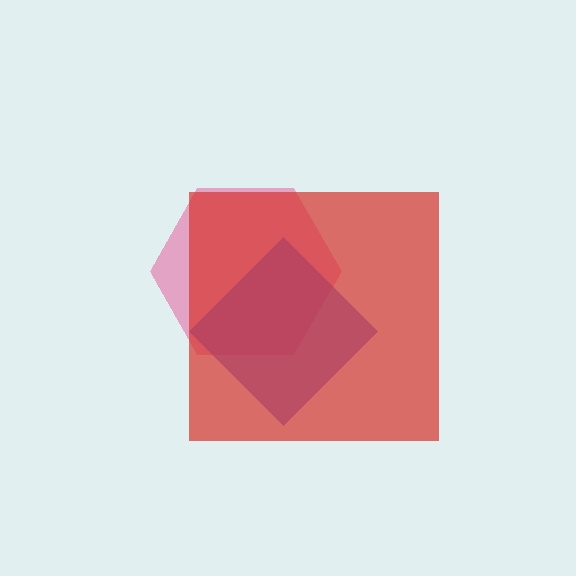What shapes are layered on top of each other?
The layered shapes are: a pink hexagon, a blue diamond, a red square.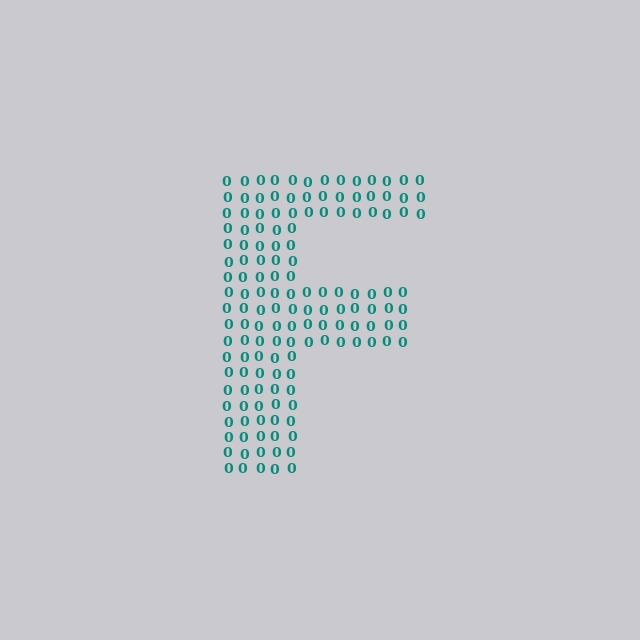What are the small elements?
The small elements are digit 0's.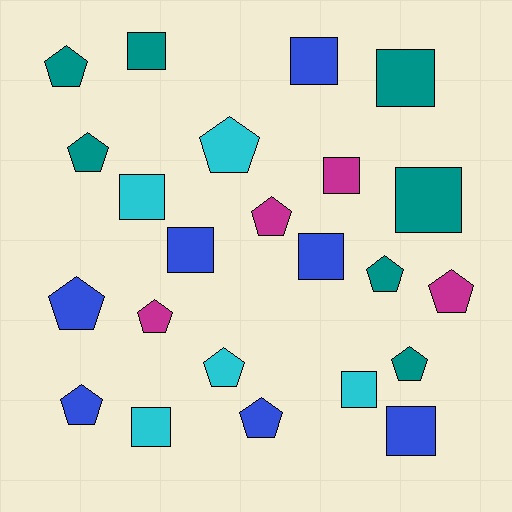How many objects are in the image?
There are 23 objects.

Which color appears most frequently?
Blue, with 7 objects.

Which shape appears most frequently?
Pentagon, with 12 objects.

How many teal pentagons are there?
There are 4 teal pentagons.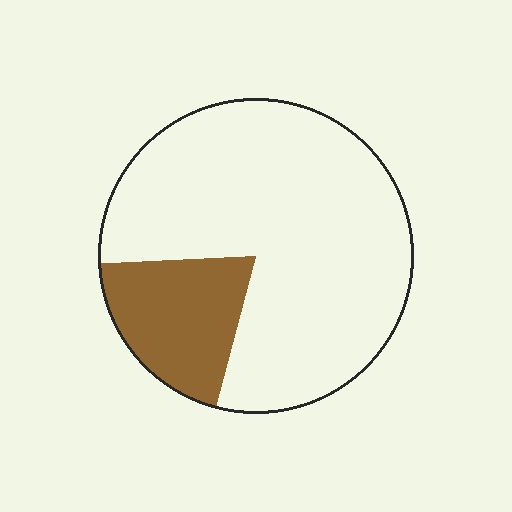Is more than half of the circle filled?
No.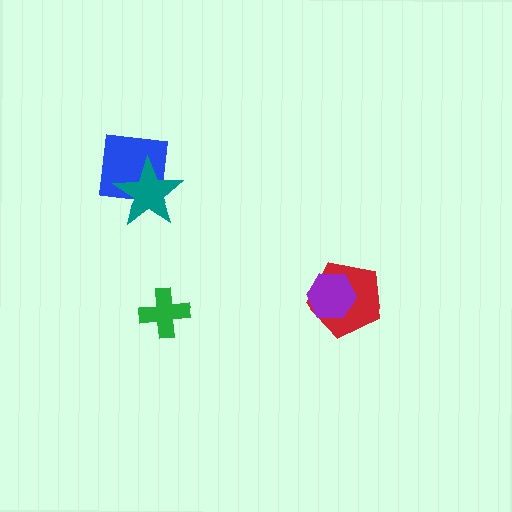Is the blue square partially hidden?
Yes, it is partially covered by another shape.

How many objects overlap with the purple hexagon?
1 object overlaps with the purple hexagon.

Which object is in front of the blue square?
The teal star is in front of the blue square.